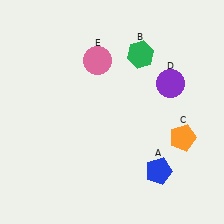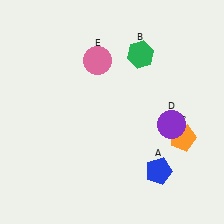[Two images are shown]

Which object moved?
The purple circle (D) moved down.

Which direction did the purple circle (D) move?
The purple circle (D) moved down.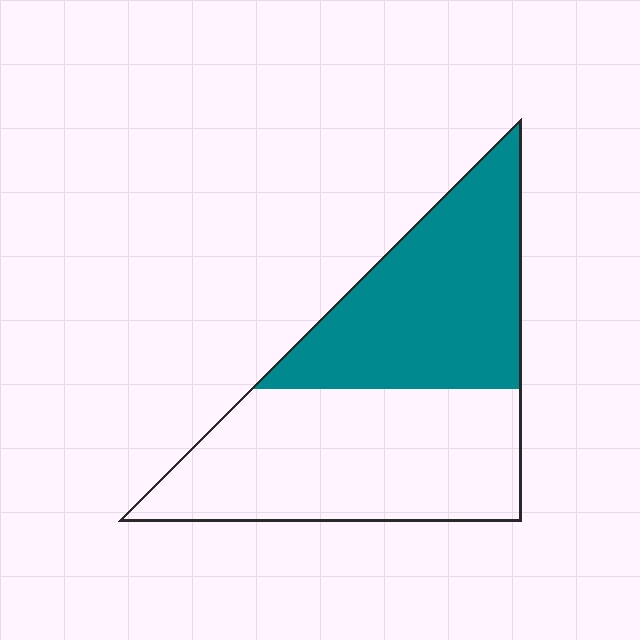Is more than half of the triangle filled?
No.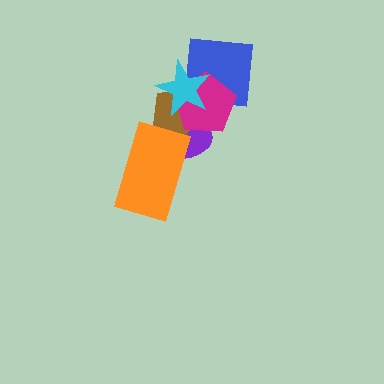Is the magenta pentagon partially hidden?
Yes, it is partially covered by another shape.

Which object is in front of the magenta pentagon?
The cyan star is in front of the magenta pentagon.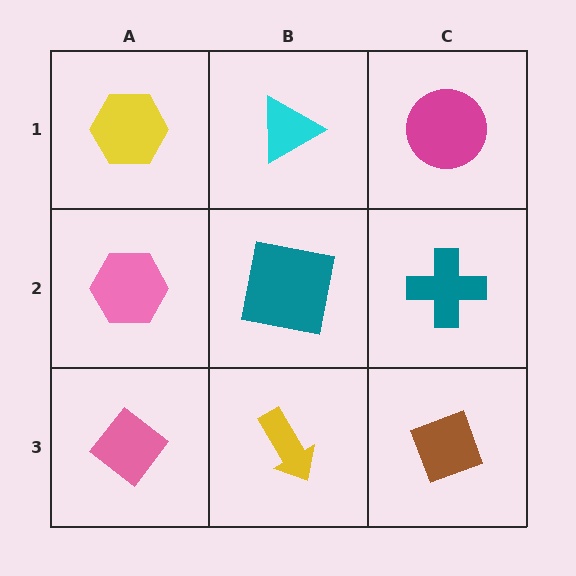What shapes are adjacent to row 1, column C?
A teal cross (row 2, column C), a cyan triangle (row 1, column B).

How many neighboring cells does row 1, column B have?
3.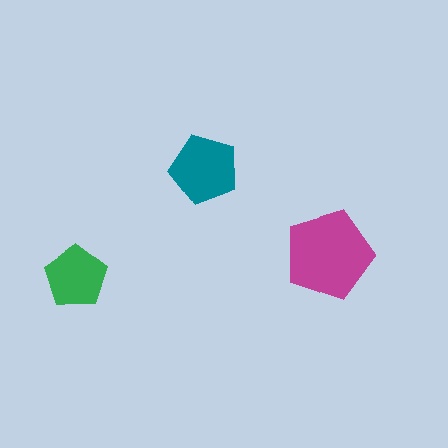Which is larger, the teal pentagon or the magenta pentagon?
The magenta one.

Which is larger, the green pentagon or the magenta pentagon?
The magenta one.